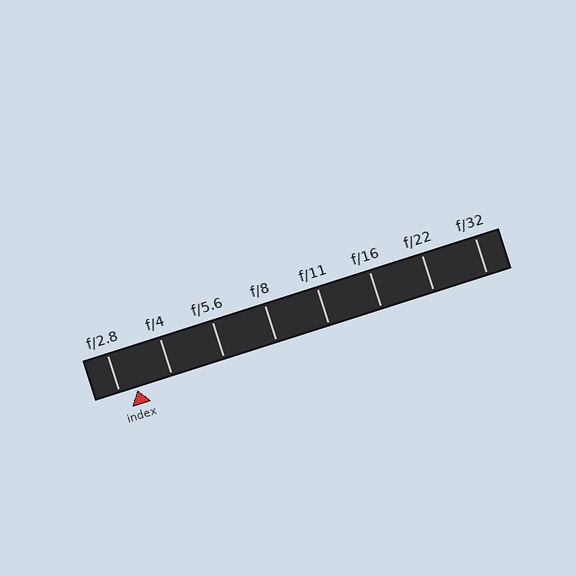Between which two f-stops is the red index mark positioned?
The index mark is between f/2.8 and f/4.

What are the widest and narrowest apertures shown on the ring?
The widest aperture shown is f/2.8 and the narrowest is f/32.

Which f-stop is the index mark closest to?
The index mark is closest to f/2.8.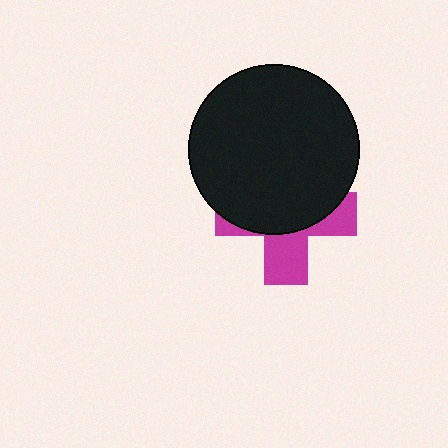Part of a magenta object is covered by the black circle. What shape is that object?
It is a cross.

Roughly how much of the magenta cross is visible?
A small part of it is visible (roughly 38%).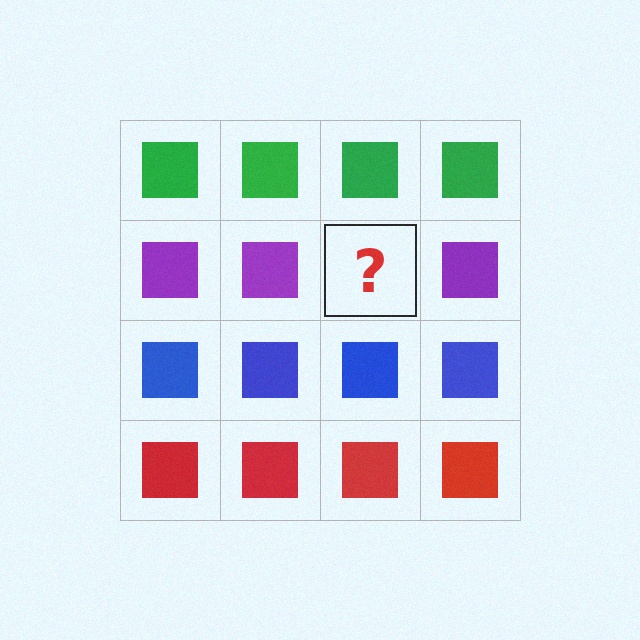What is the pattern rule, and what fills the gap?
The rule is that each row has a consistent color. The gap should be filled with a purple square.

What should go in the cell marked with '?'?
The missing cell should contain a purple square.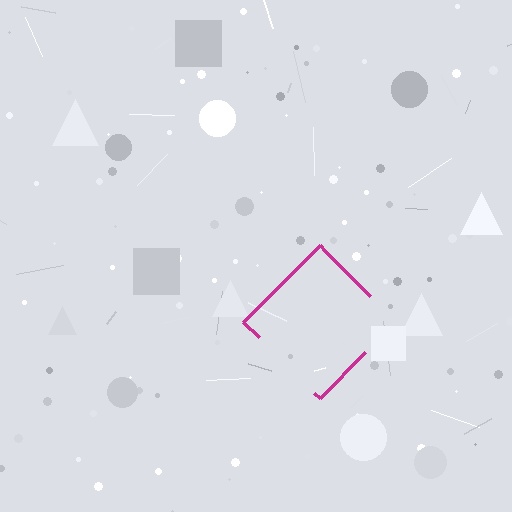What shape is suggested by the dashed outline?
The dashed outline suggests a diamond.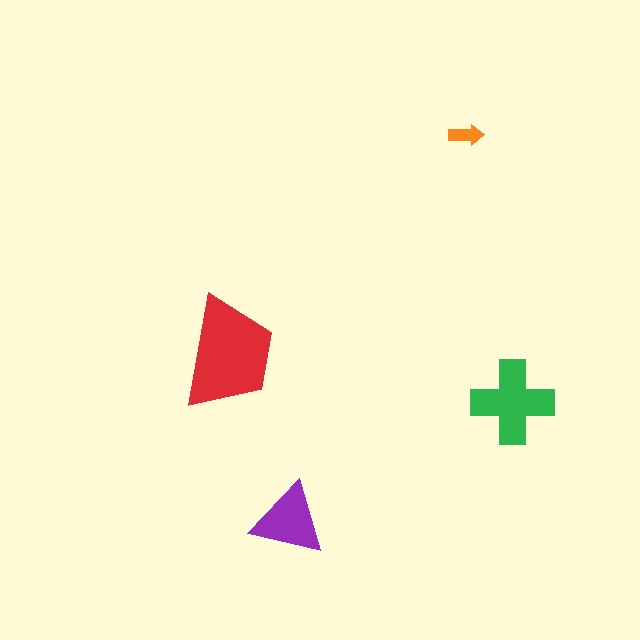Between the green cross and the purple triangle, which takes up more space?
The green cross.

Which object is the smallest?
The orange arrow.